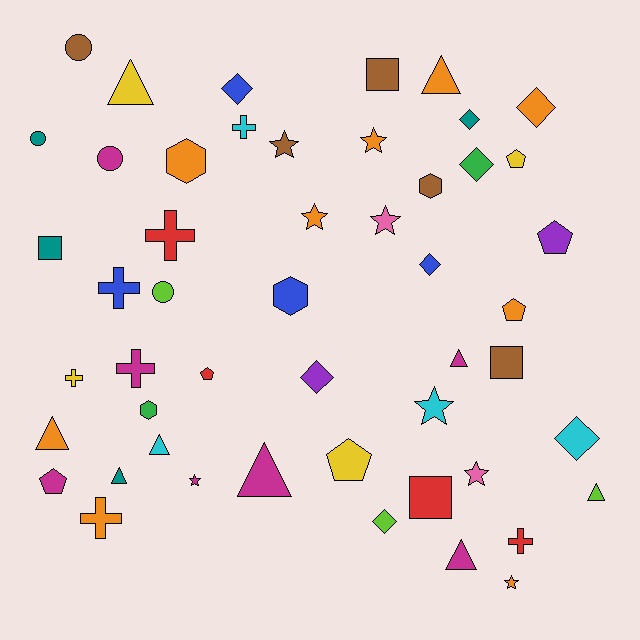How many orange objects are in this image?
There are 9 orange objects.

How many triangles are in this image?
There are 9 triangles.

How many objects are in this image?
There are 50 objects.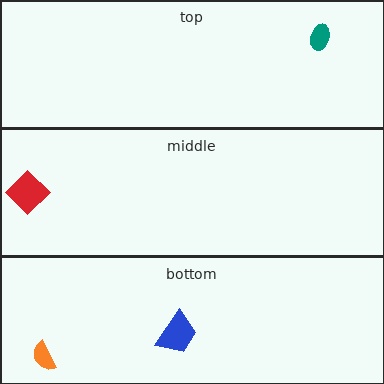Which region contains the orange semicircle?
The bottom region.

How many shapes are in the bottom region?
2.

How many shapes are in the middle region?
1.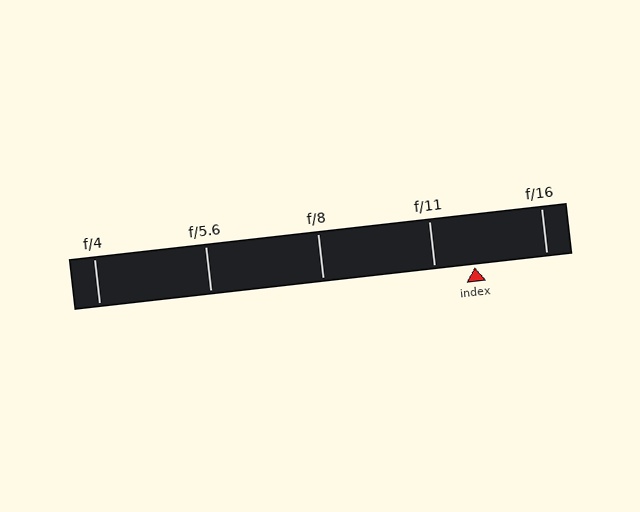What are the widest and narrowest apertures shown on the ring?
The widest aperture shown is f/4 and the narrowest is f/16.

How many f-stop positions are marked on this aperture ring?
There are 5 f-stop positions marked.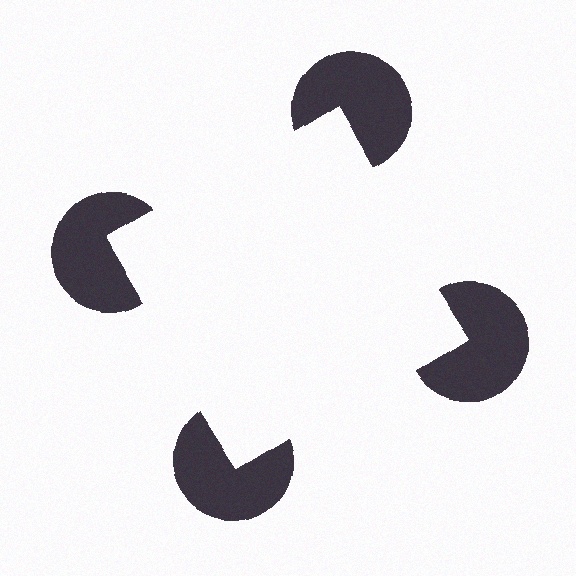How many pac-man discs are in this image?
There are 4 — one at each vertex of the illusory square.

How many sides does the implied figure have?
4 sides.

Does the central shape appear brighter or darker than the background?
It typically appears slightly brighter than the background, even though no actual brightness change is drawn.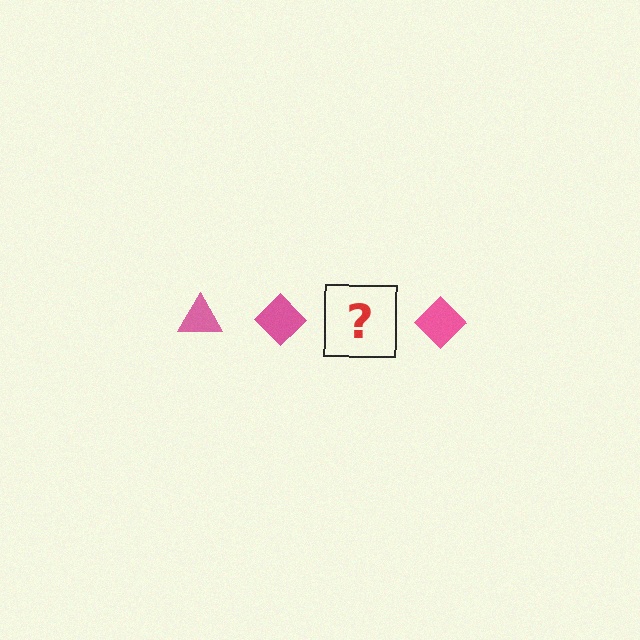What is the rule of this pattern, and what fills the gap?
The rule is that the pattern cycles through triangle, diamond shapes in pink. The gap should be filled with a pink triangle.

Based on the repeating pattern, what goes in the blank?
The blank should be a pink triangle.